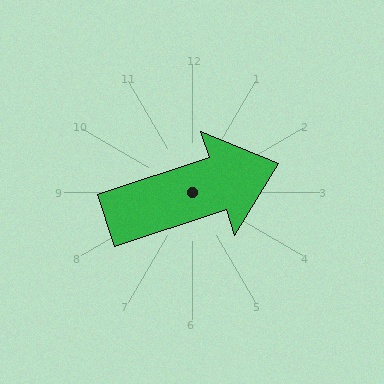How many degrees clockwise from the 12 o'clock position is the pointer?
Approximately 72 degrees.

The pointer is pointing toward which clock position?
Roughly 2 o'clock.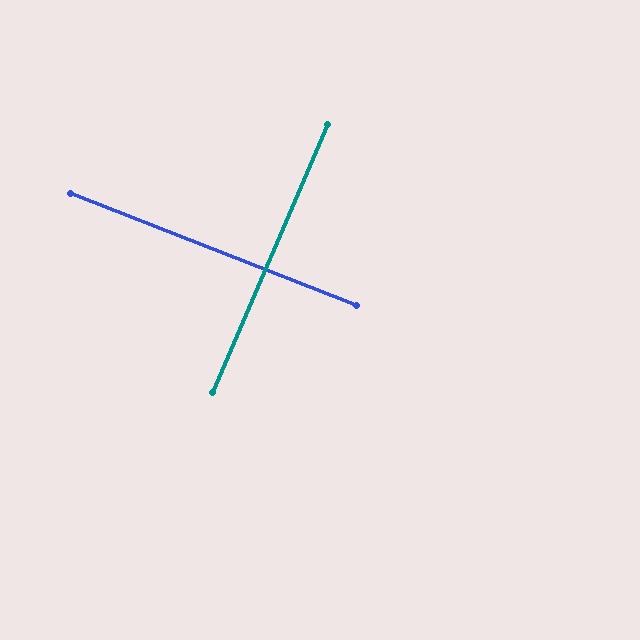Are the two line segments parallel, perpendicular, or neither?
Perpendicular — they meet at approximately 88°.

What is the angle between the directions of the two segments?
Approximately 88 degrees.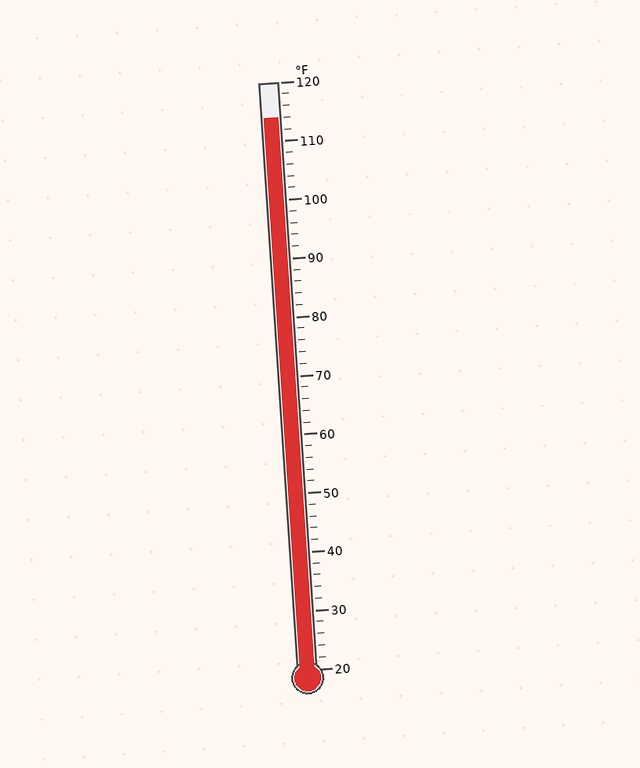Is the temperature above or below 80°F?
The temperature is above 80°F.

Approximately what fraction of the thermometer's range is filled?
The thermometer is filled to approximately 95% of its range.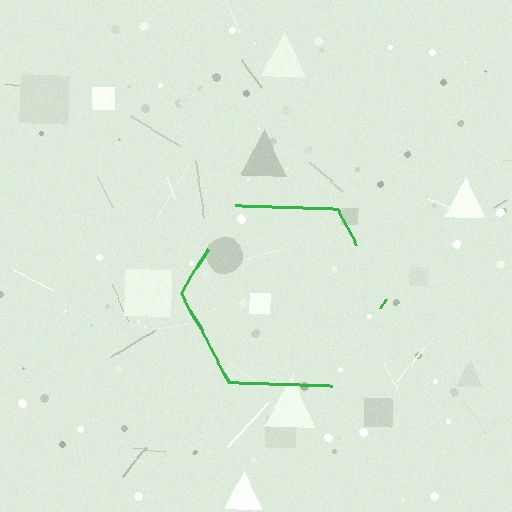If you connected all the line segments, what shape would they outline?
They would outline a hexagon.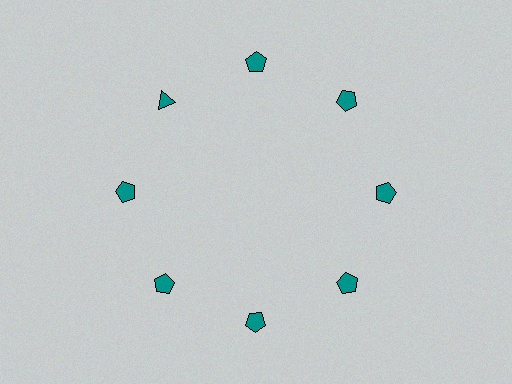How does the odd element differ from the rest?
It has a different shape: triangle instead of pentagon.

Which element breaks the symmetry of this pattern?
The teal triangle at roughly the 10 o'clock position breaks the symmetry. All other shapes are teal pentagons.